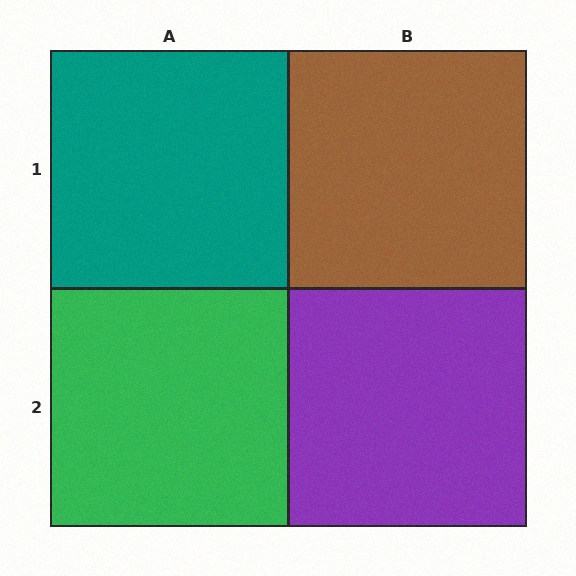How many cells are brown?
1 cell is brown.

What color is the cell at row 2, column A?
Green.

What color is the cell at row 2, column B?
Purple.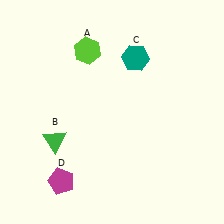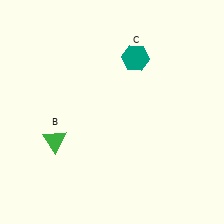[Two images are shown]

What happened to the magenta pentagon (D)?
The magenta pentagon (D) was removed in Image 2. It was in the bottom-left area of Image 1.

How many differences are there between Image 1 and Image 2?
There are 2 differences between the two images.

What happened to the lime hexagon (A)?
The lime hexagon (A) was removed in Image 2. It was in the top-left area of Image 1.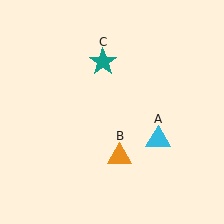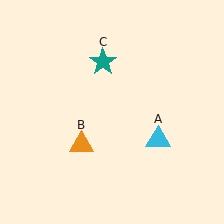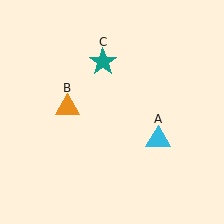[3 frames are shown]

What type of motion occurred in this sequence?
The orange triangle (object B) rotated clockwise around the center of the scene.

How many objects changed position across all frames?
1 object changed position: orange triangle (object B).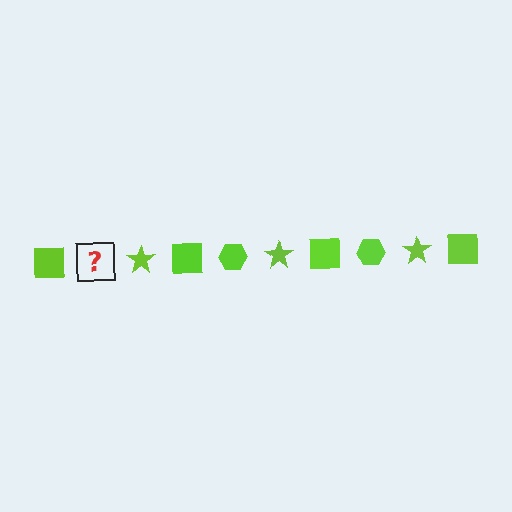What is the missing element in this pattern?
The missing element is a lime hexagon.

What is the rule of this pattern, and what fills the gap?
The rule is that the pattern cycles through square, hexagon, star shapes in lime. The gap should be filled with a lime hexagon.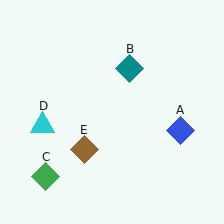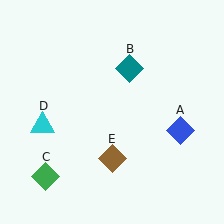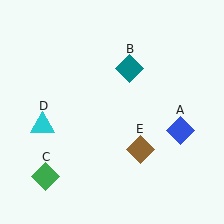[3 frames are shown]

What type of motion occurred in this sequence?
The brown diamond (object E) rotated counterclockwise around the center of the scene.